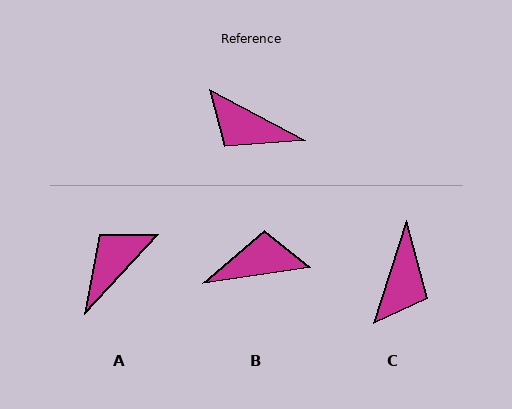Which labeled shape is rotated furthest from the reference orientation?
B, about 144 degrees away.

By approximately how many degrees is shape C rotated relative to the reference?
Approximately 101 degrees counter-clockwise.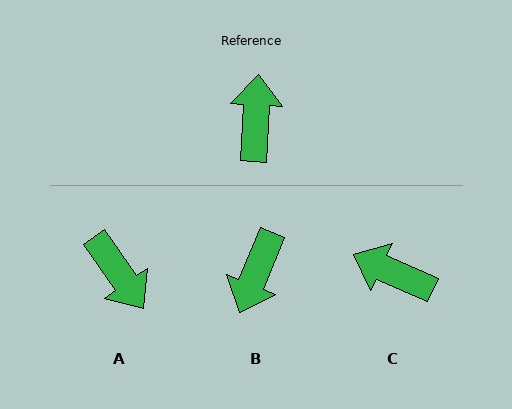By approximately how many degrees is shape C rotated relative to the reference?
Approximately 70 degrees counter-clockwise.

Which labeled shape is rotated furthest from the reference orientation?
B, about 161 degrees away.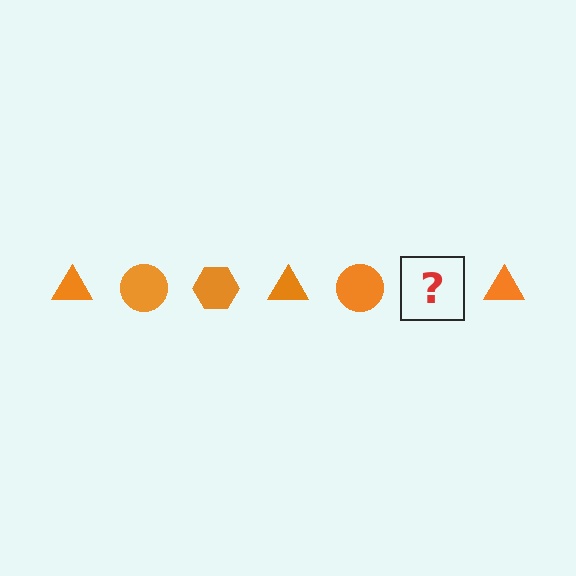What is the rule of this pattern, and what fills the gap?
The rule is that the pattern cycles through triangle, circle, hexagon shapes in orange. The gap should be filled with an orange hexagon.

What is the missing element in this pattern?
The missing element is an orange hexagon.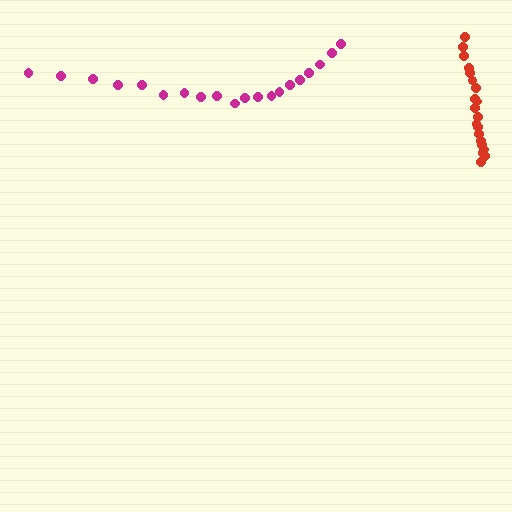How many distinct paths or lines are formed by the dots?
There are 2 distinct paths.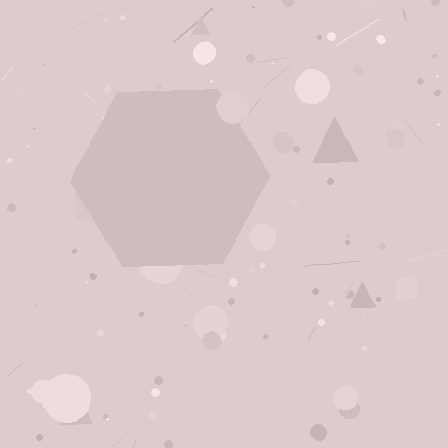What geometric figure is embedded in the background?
A hexagon is embedded in the background.